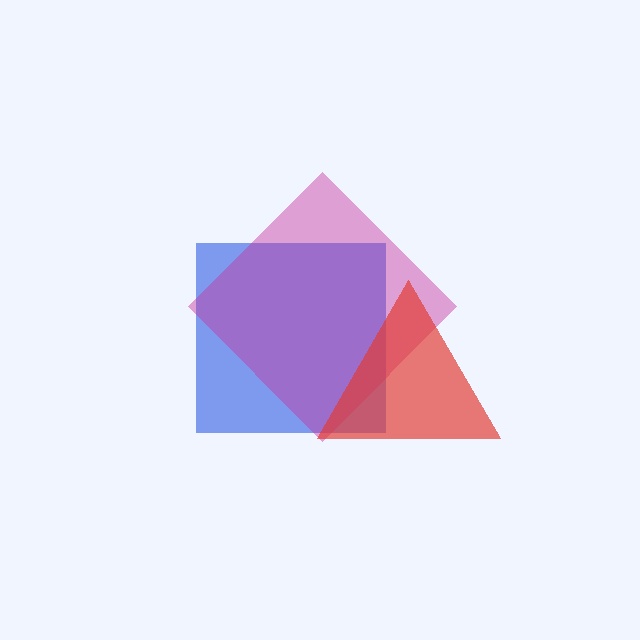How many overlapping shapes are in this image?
There are 3 overlapping shapes in the image.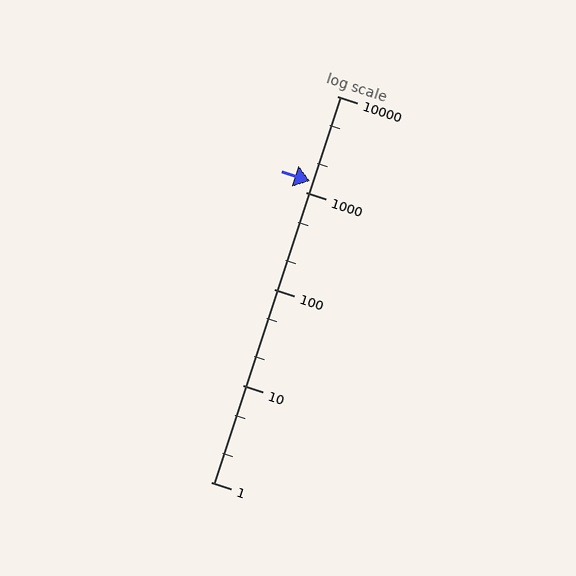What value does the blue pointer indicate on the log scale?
The pointer indicates approximately 1300.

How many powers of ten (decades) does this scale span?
The scale spans 4 decades, from 1 to 10000.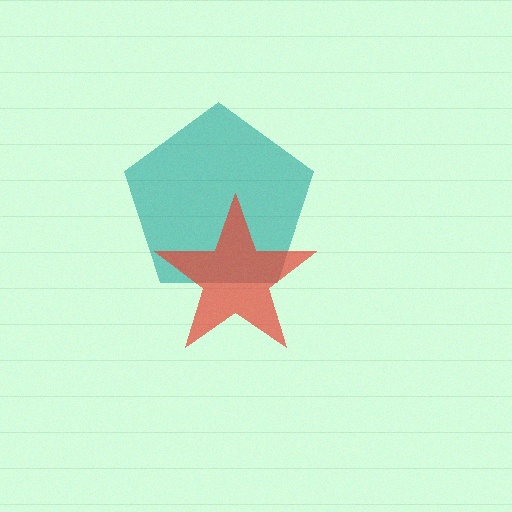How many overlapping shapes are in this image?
There are 2 overlapping shapes in the image.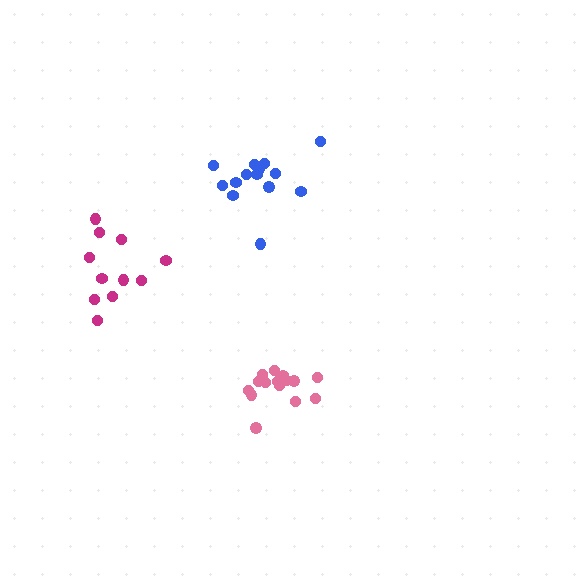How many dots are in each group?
Group 1: 15 dots, Group 2: 14 dots, Group 3: 11 dots (40 total).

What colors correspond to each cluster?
The clusters are colored: pink, blue, magenta.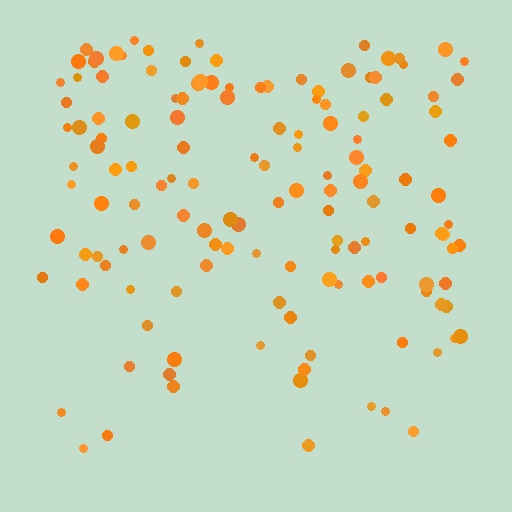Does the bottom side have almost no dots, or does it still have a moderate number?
Still a moderate number, just noticeably fewer than the top.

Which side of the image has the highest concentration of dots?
The top.